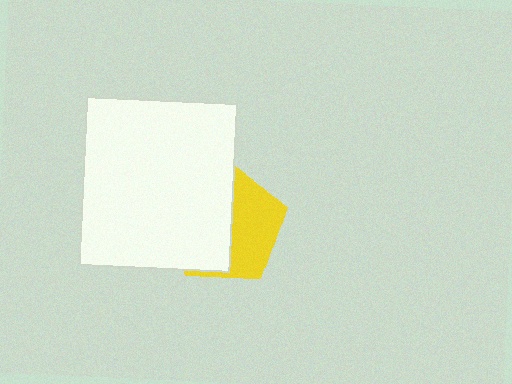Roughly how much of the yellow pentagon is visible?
About half of it is visible (roughly 46%).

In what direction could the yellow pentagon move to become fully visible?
The yellow pentagon could move right. That would shift it out from behind the white rectangle entirely.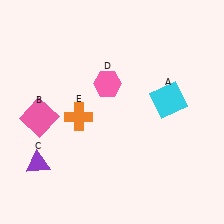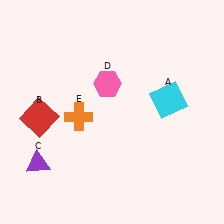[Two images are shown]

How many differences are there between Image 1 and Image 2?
There is 1 difference between the two images.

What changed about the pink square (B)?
In Image 1, B is pink. In Image 2, it changed to red.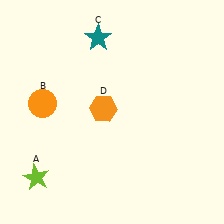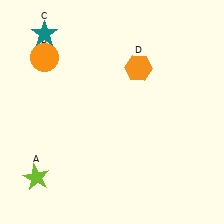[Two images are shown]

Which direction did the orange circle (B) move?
The orange circle (B) moved up.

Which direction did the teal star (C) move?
The teal star (C) moved left.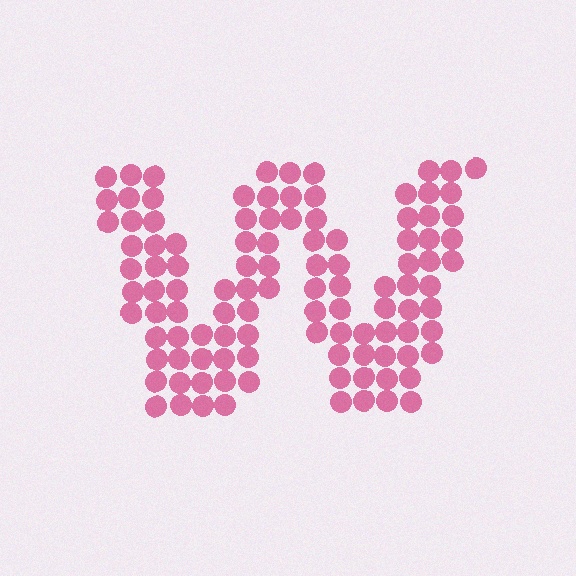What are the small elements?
The small elements are circles.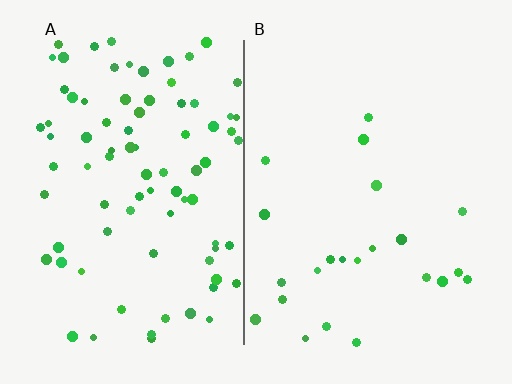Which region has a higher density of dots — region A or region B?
A (the left).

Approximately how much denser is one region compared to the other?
Approximately 3.7× — region A over region B.